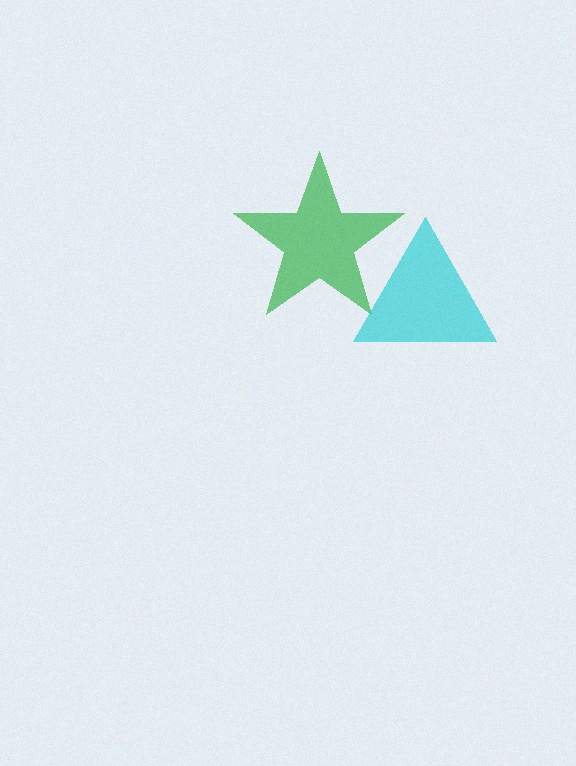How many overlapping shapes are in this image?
There are 2 overlapping shapes in the image.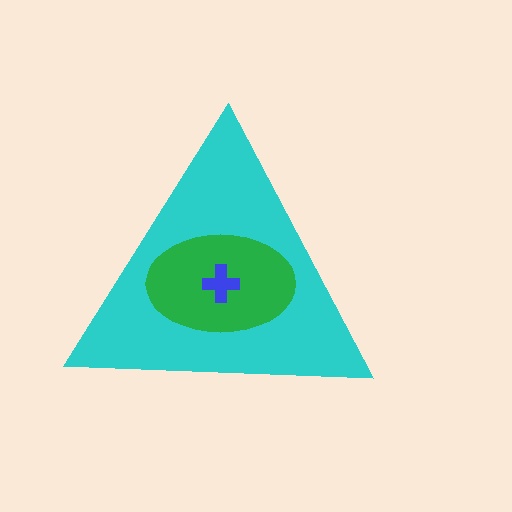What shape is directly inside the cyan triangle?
The green ellipse.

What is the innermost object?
The blue cross.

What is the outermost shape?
The cyan triangle.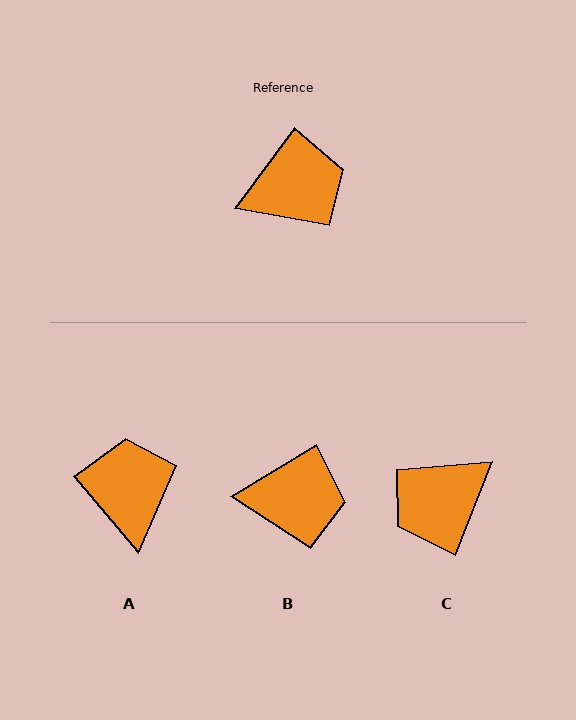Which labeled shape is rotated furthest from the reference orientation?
C, about 165 degrees away.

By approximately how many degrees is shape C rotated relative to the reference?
Approximately 165 degrees clockwise.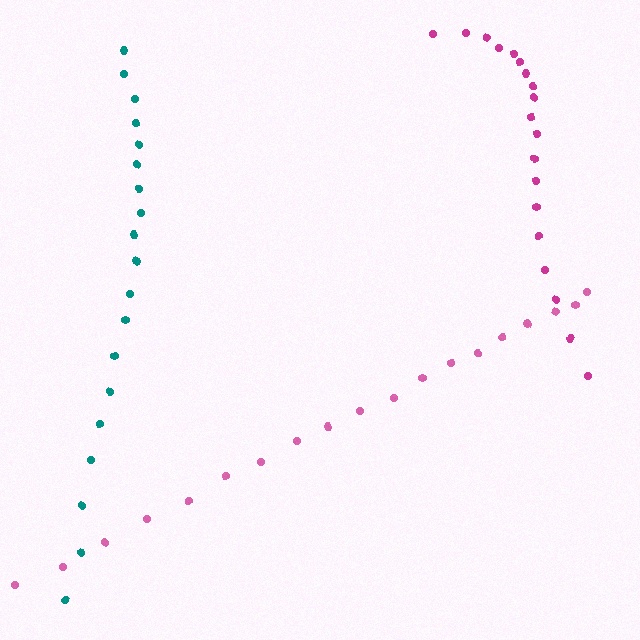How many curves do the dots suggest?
There are 3 distinct paths.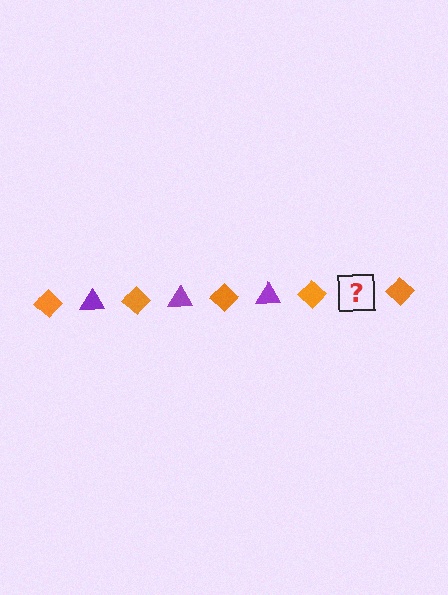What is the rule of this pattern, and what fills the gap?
The rule is that the pattern alternates between orange diamond and purple triangle. The gap should be filled with a purple triangle.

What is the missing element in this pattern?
The missing element is a purple triangle.